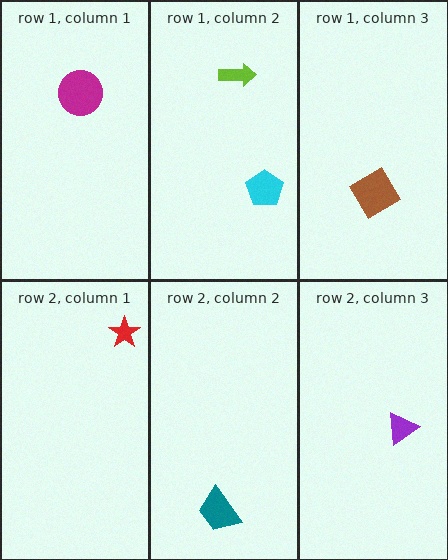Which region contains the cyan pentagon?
The row 1, column 2 region.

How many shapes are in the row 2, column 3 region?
1.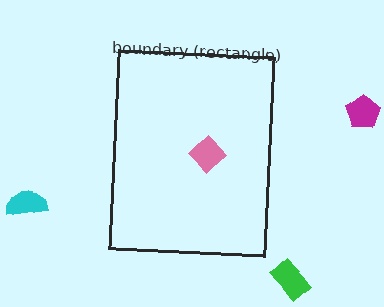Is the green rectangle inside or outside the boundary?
Outside.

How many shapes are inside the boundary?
1 inside, 3 outside.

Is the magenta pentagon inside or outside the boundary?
Outside.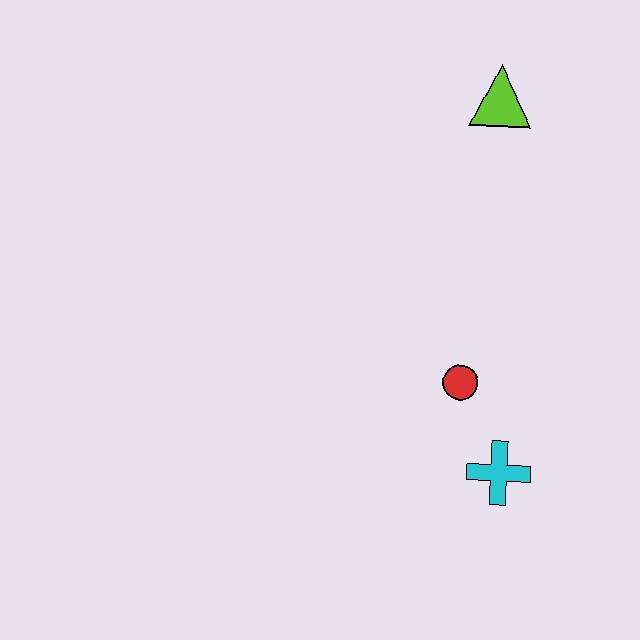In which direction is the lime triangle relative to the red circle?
The lime triangle is above the red circle.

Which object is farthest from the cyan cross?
The lime triangle is farthest from the cyan cross.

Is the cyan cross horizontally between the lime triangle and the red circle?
No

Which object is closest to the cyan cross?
The red circle is closest to the cyan cross.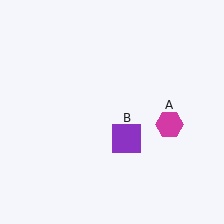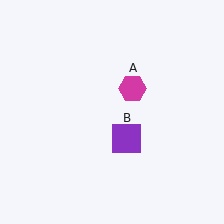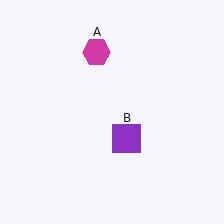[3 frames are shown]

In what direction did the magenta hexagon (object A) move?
The magenta hexagon (object A) moved up and to the left.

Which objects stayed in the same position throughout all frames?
Purple square (object B) remained stationary.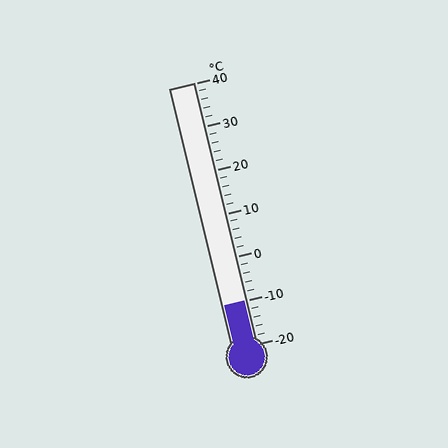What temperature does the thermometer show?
The thermometer shows approximately -10°C.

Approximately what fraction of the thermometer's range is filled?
The thermometer is filled to approximately 15% of its range.